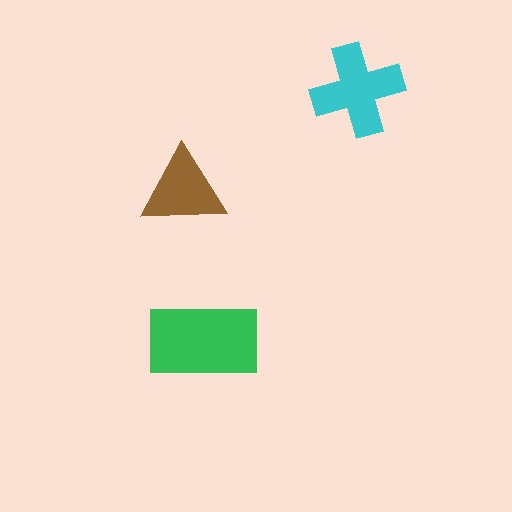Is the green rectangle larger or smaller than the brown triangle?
Larger.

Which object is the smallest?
The brown triangle.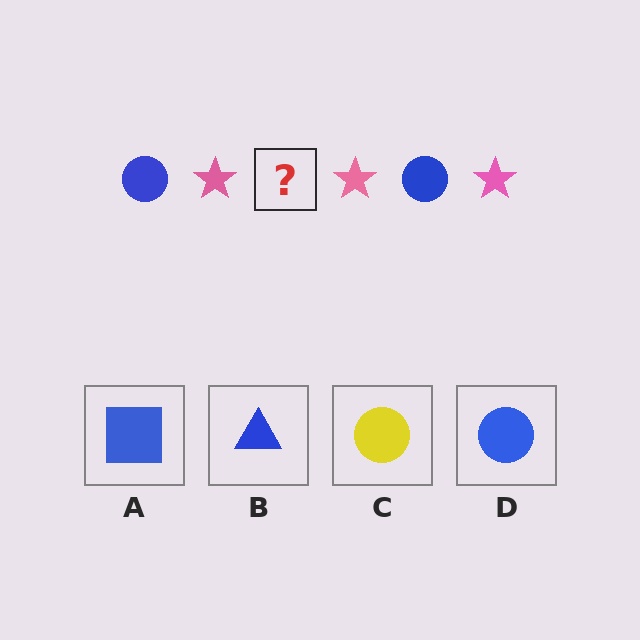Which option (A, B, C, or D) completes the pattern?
D.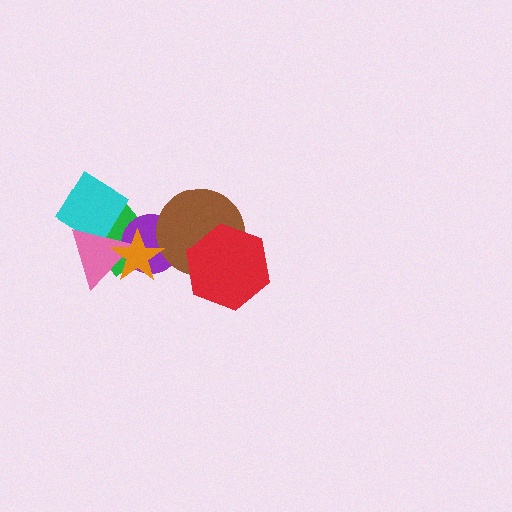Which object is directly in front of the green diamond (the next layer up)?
The cyan diamond is directly in front of the green diamond.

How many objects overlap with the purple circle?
4 objects overlap with the purple circle.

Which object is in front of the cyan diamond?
The pink triangle is in front of the cyan diamond.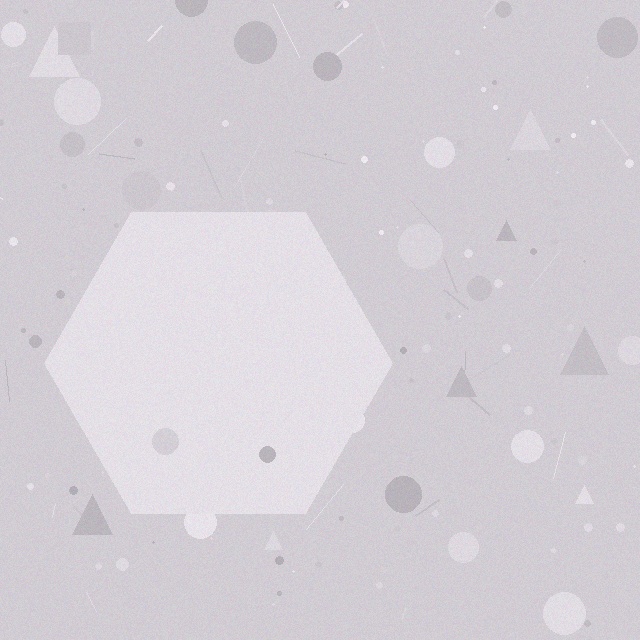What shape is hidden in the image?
A hexagon is hidden in the image.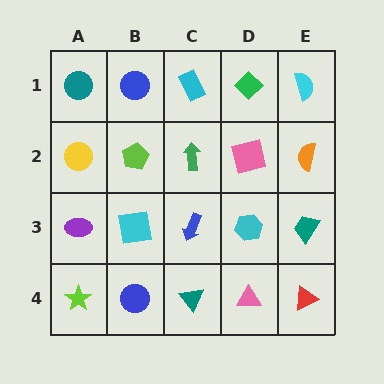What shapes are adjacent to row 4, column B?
A cyan square (row 3, column B), a lime star (row 4, column A), a teal triangle (row 4, column C).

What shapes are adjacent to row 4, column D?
A cyan hexagon (row 3, column D), a teal triangle (row 4, column C), a red triangle (row 4, column E).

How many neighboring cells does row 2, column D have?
4.